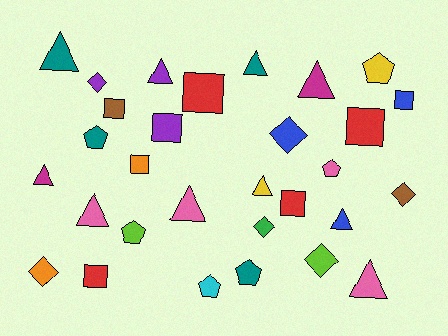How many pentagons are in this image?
There are 6 pentagons.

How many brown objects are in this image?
There are 2 brown objects.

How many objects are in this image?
There are 30 objects.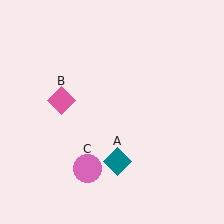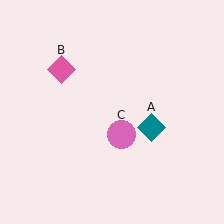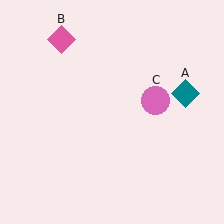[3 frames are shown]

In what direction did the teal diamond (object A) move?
The teal diamond (object A) moved up and to the right.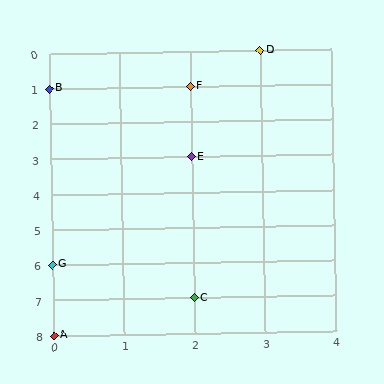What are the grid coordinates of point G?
Point G is at grid coordinates (0, 6).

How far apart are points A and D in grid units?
Points A and D are 3 columns and 8 rows apart (about 8.5 grid units diagonally).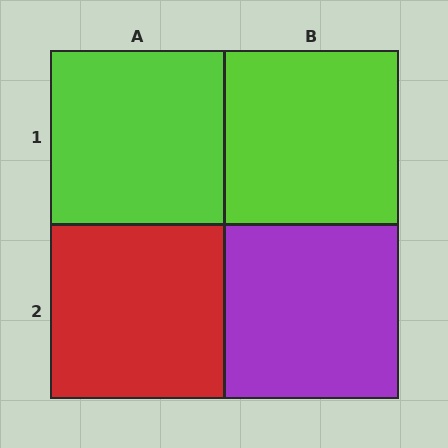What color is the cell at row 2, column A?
Red.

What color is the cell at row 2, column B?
Purple.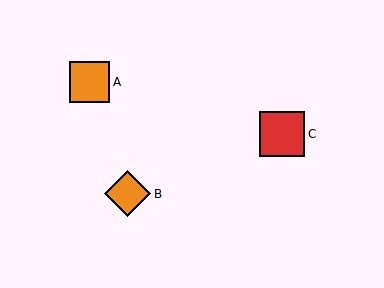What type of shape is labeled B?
Shape B is an orange diamond.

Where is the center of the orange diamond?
The center of the orange diamond is at (128, 194).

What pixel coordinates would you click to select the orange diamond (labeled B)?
Click at (128, 194) to select the orange diamond B.